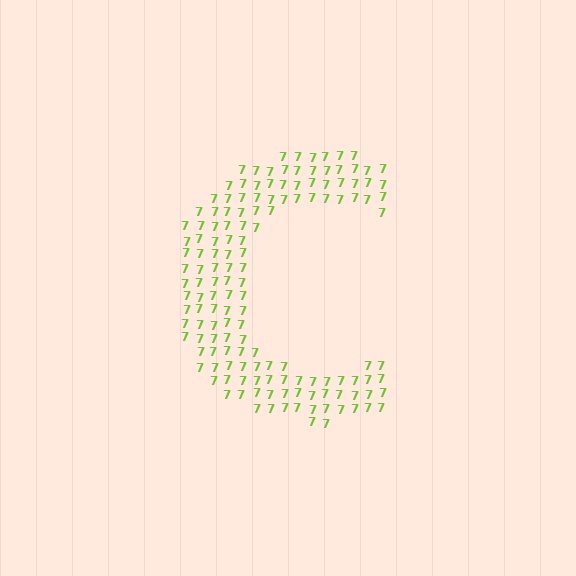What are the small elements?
The small elements are digit 7's.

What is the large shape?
The large shape is the letter C.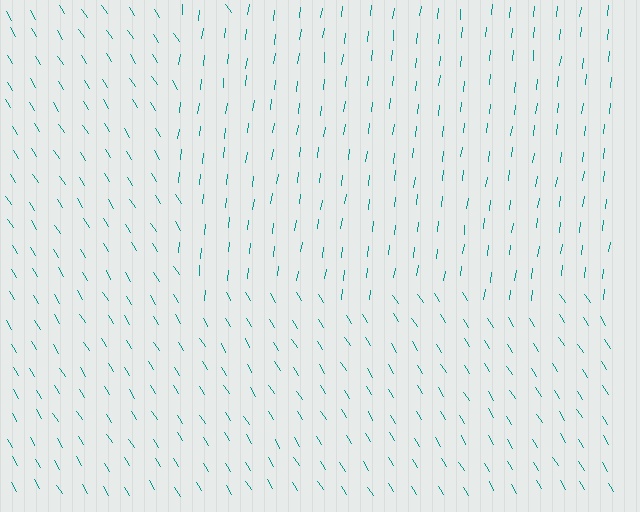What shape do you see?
I see a rectangle.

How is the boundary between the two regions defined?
The boundary is defined purely by a change in line orientation (approximately 39 degrees difference). All lines are the same color and thickness.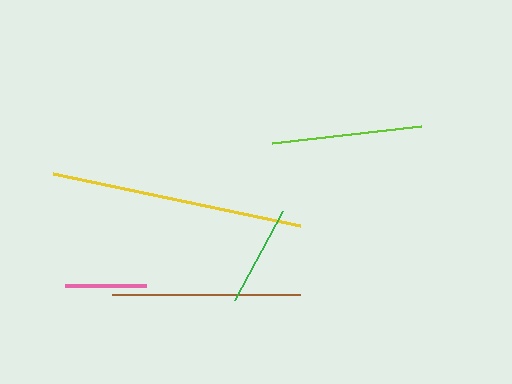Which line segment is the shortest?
The pink line is the shortest at approximately 81 pixels.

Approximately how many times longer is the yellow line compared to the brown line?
The yellow line is approximately 1.3 times the length of the brown line.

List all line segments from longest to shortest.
From longest to shortest: yellow, brown, lime, green, pink.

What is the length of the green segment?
The green segment is approximately 101 pixels long.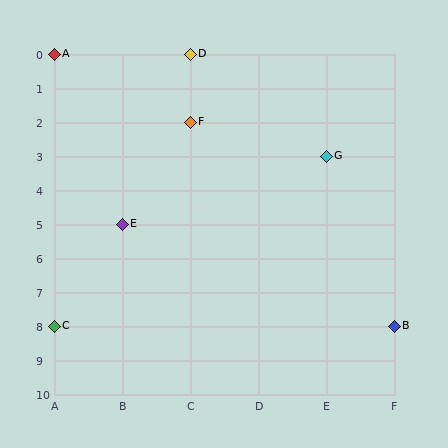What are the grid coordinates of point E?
Point E is at grid coordinates (B, 5).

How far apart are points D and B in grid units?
Points D and B are 3 columns and 8 rows apart (about 8.5 grid units diagonally).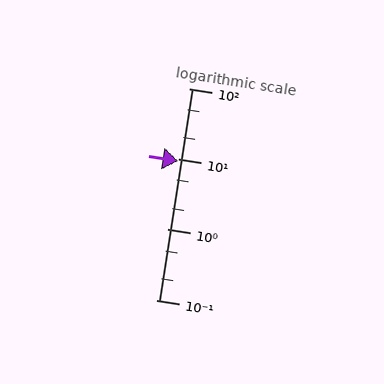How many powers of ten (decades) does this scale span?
The scale spans 3 decades, from 0.1 to 100.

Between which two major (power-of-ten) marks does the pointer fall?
The pointer is between 1 and 10.